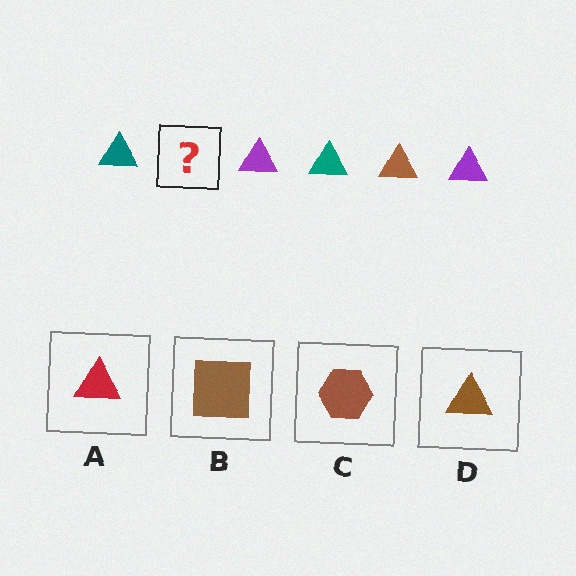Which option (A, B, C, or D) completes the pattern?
D.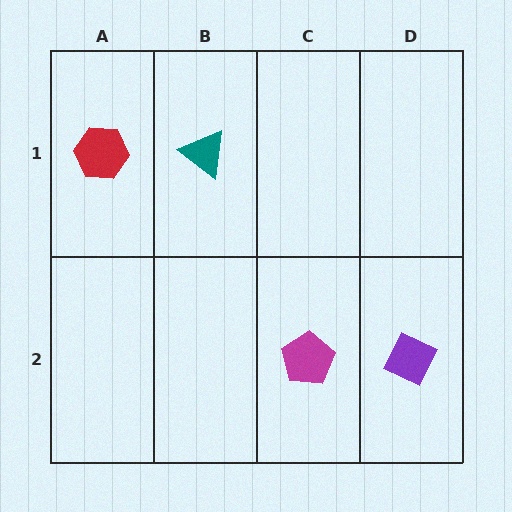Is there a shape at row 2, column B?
No, that cell is empty.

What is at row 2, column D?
A purple diamond.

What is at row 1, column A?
A red hexagon.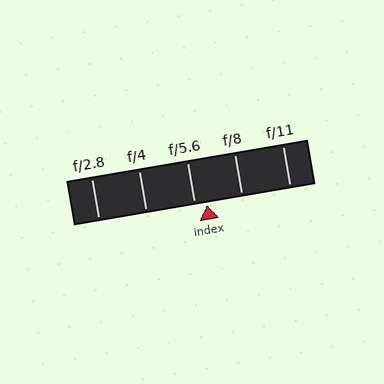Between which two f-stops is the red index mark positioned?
The index mark is between f/5.6 and f/8.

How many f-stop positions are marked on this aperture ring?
There are 5 f-stop positions marked.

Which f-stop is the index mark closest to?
The index mark is closest to f/5.6.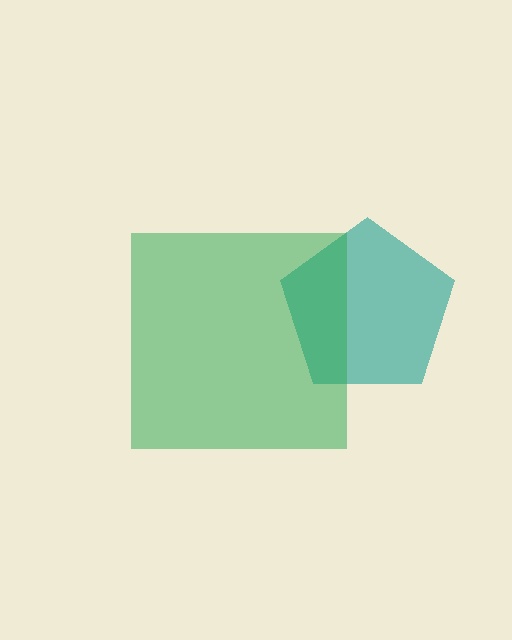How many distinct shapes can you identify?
There are 2 distinct shapes: a teal pentagon, a green square.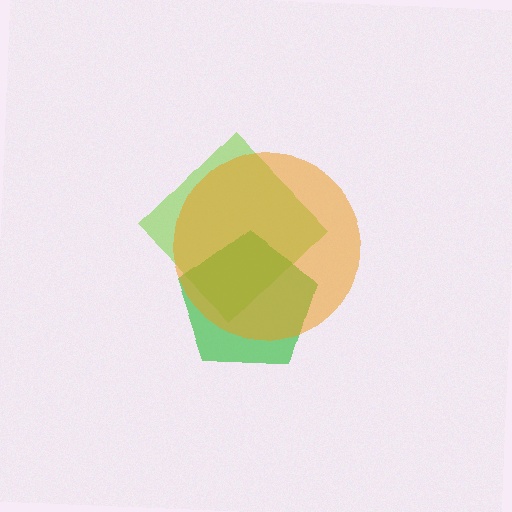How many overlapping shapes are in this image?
There are 3 overlapping shapes in the image.